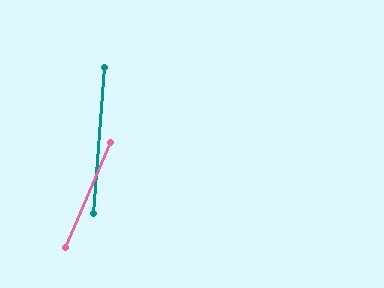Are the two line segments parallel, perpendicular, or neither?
Neither parallel nor perpendicular — they differ by about 19°.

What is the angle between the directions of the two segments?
Approximately 19 degrees.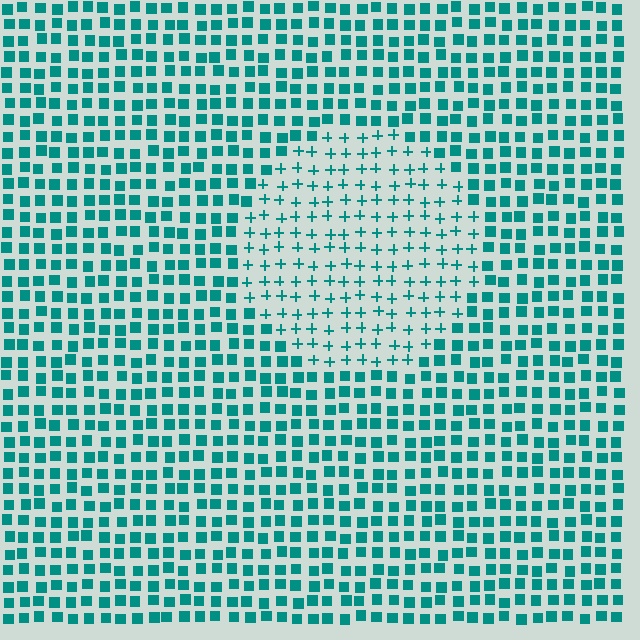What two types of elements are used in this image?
The image uses plus signs inside the circle region and squares outside it.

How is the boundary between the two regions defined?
The boundary is defined by a change in element shape: plus signs inside vs. squares outside. All elements share the same color and spacing.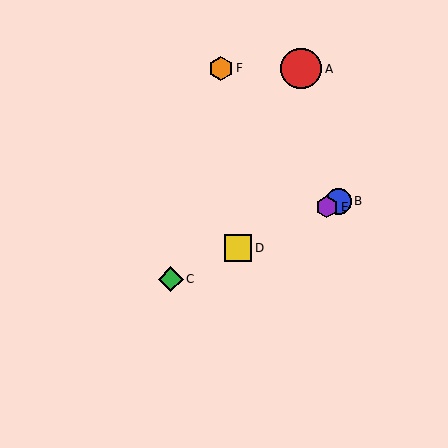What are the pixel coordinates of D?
Object D is at (238, 248).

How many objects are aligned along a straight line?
4 objects (B, C, D, E) are aligned along a straight line.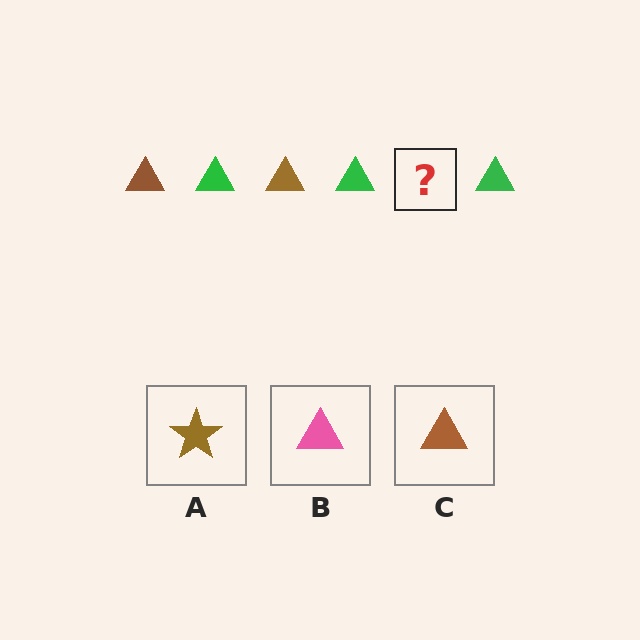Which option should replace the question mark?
Option C.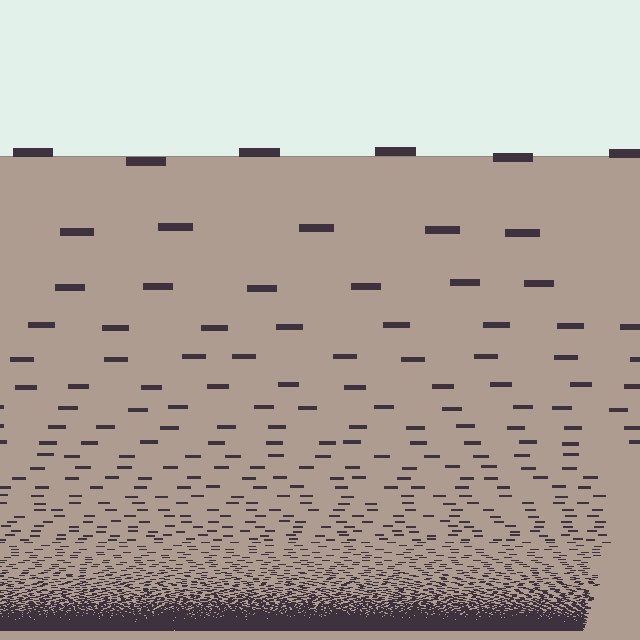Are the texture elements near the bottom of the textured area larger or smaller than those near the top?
Smaller. The gradient is inverted — elements near the bottom are smaller and denser.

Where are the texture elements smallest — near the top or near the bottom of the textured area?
Near the bottom.